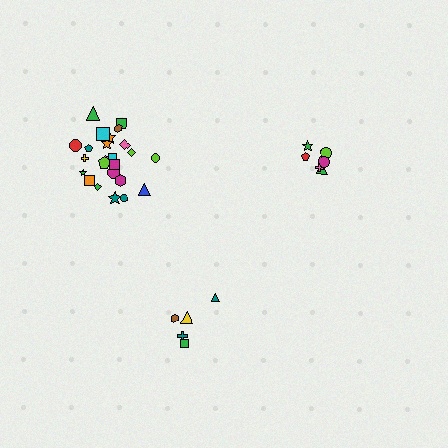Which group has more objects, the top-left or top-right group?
The top-left group.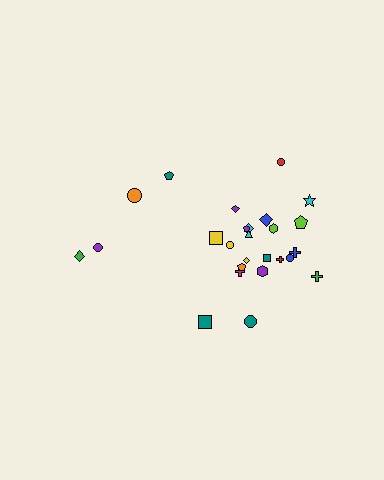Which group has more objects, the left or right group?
The right group.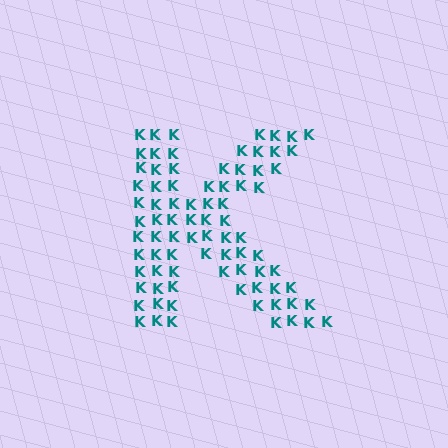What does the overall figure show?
The overall figure shows the letter K.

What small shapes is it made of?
It is made of small letter K's.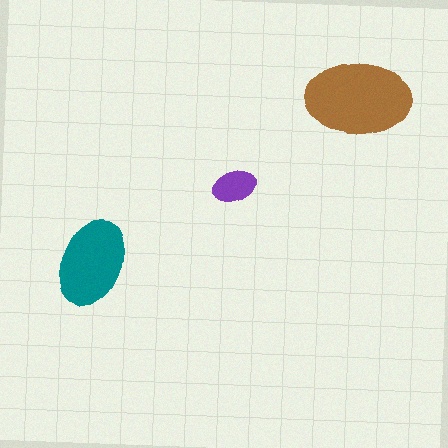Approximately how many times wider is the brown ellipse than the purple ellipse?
About 2.5 times wider.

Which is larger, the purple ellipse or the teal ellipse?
The teal one.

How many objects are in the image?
There are 3 objects in the image.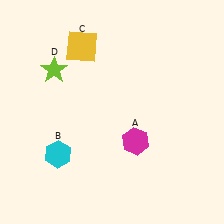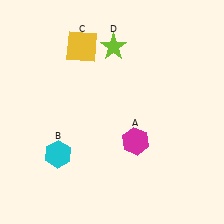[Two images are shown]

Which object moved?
The lime star (D) moved right.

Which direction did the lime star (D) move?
The lime star (D) moved right.